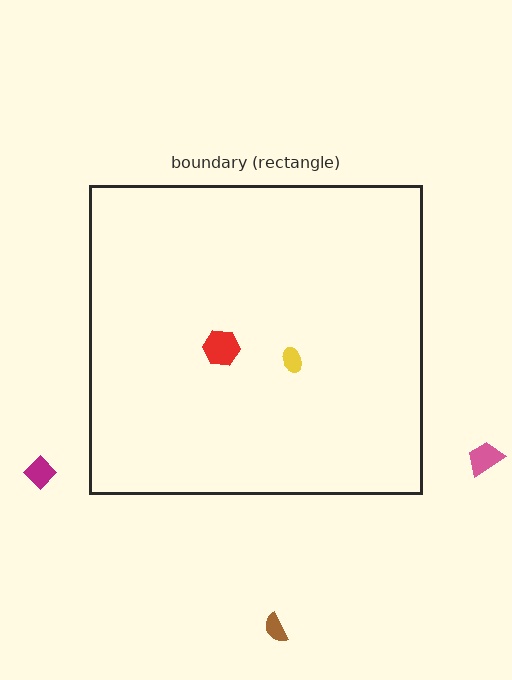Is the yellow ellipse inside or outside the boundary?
Inside.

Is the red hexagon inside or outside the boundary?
Inside.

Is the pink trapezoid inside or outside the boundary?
Outside.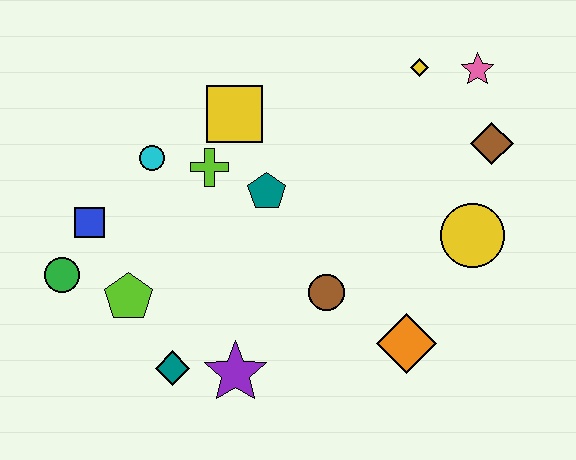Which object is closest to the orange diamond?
The brown circle is closest to the orange diamond.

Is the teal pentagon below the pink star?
Yes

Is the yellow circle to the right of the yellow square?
Yes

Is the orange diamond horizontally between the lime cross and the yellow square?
No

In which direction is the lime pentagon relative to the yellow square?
The lime pentagon is below the yellow square.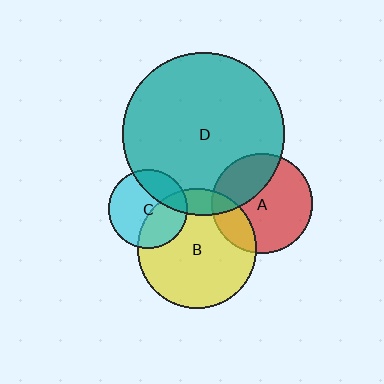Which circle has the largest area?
Circle D (teal).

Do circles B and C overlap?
Yes.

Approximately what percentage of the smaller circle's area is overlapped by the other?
Approximately 40%.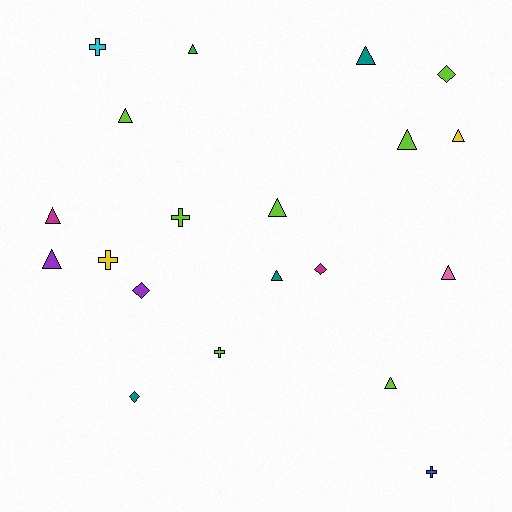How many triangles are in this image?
There are 11 triangles.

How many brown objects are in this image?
There are no brown objects.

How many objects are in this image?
There are 20 objects.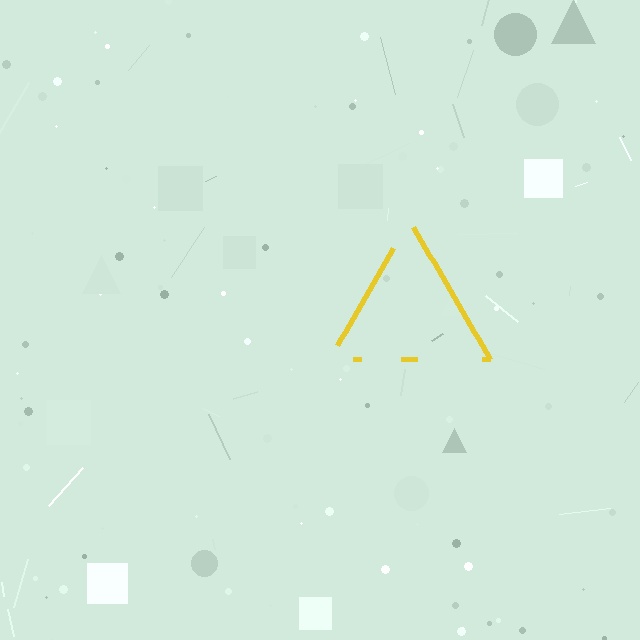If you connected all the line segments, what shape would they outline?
They would outline a triangle.